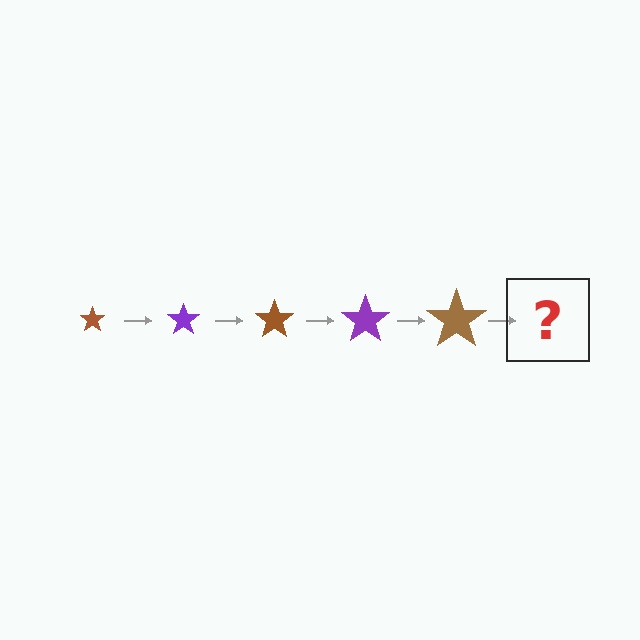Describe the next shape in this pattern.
It should be a purple star, larger than the previous one.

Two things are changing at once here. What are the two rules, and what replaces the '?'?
The two rules are that the star grows larger each step and the color cycles through brown and purple. The '?' should be a purple star, larger than the previous one.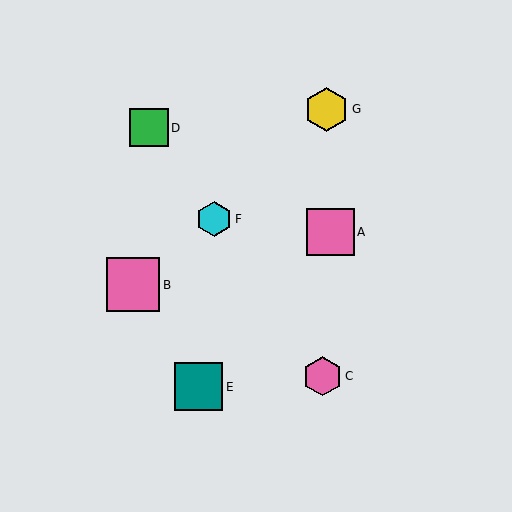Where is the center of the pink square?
The center of the pink square is at (133, 285).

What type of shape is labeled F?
Shape F is a cyan hexagon.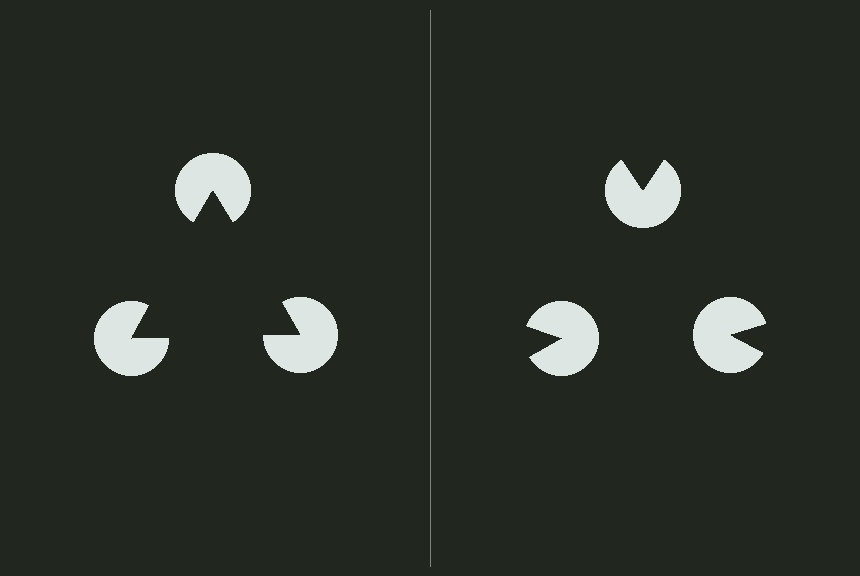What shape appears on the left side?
An illusory triangle.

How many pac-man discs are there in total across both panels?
6 — 3 on each side.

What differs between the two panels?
The pac-man discs are positioned identically on both sides; only the wedge orientations differ. On the left they align to a triangle; on the right they are misaligned.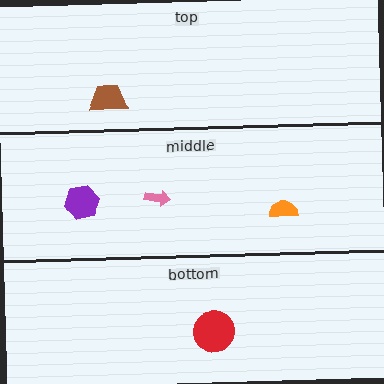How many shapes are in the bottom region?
1.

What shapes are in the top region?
The brown trapezoid.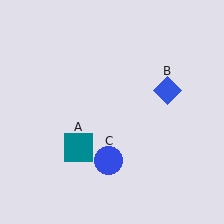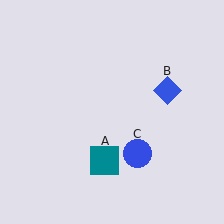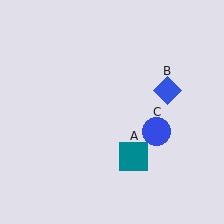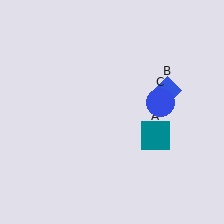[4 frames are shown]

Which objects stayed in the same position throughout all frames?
Blue diamond (object B) remained stationary.